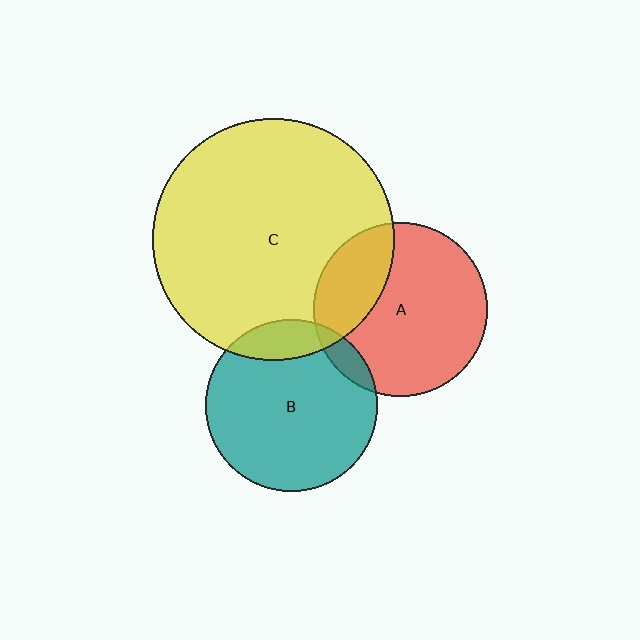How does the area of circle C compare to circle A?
Approximately 1.9 times.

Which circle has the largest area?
Circle C (yellow).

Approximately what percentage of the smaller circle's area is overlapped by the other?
Approximately 5%.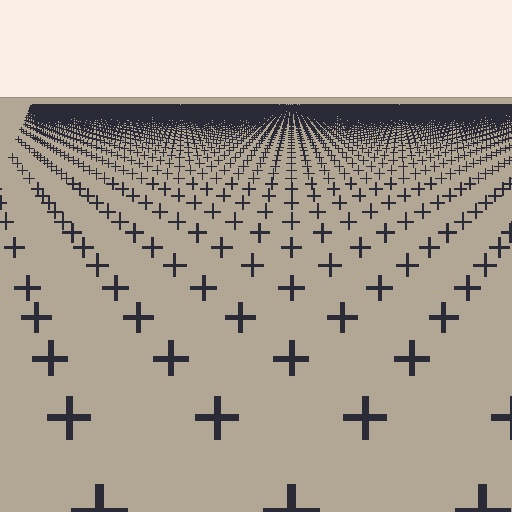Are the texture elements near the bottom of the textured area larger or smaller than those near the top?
Larger. Near the bottom, elements are closer to the viewer and appear at a bigger on-screen size.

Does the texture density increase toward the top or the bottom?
Density increases toward the top.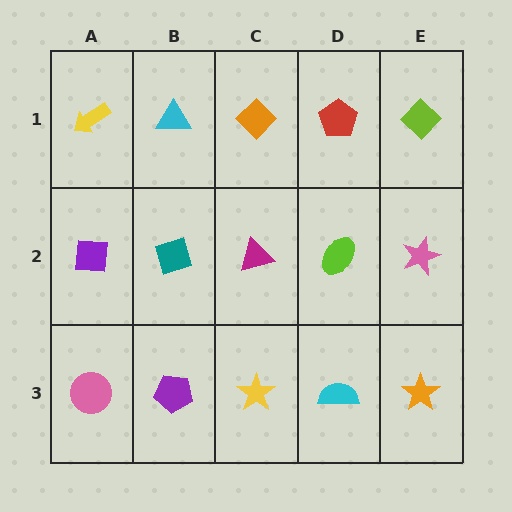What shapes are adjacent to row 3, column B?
A teal diamond (row 2, column B), a pink circle (row 3, column A), a yellow star (row 3, column C).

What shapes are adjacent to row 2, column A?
A yellow arrow (row 1, column A), a pink circle (row 3, column A), a teal diamond (row 2, column B).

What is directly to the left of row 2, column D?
A magenta triangle.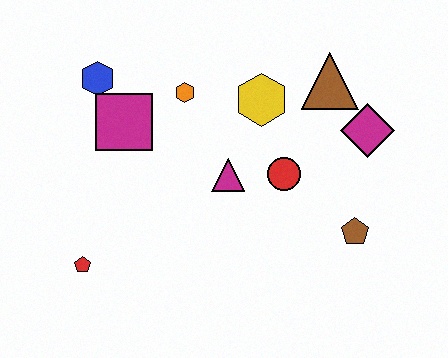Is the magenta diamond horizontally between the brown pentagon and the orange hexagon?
No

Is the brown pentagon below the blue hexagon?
Yes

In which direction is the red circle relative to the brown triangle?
The red circle is below the brown triangle.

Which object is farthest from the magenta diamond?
The red pentagon is farthest from the magenta diamond.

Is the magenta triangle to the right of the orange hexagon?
Yes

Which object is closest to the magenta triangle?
The red circle is closest to the magenta triangle.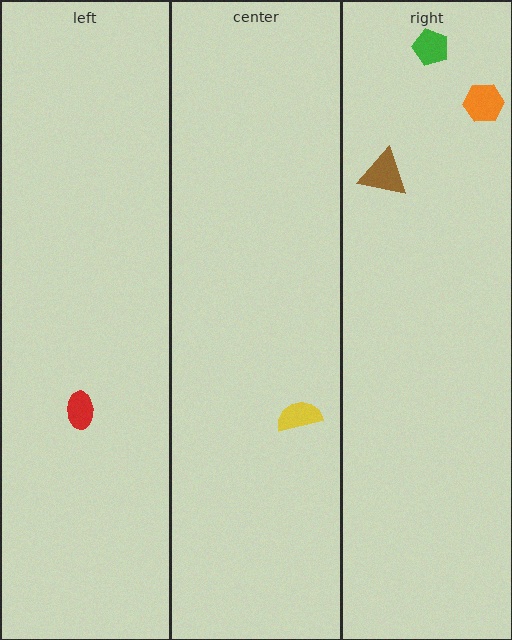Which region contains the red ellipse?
The left region.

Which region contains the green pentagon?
The right region.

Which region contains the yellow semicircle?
The center region.